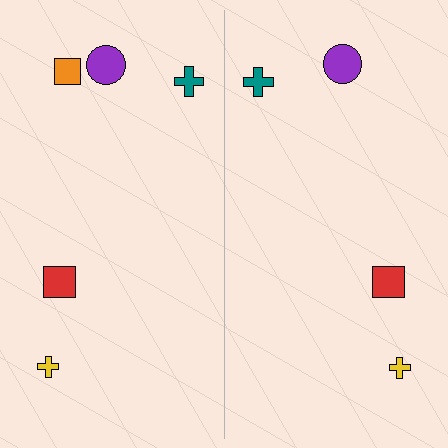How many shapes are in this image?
There are 9 shapes in this image.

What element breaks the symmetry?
A orange square is missing from the right side.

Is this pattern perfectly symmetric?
No, the pattern is not perfectly symmetric. A orange square is missing from the right side.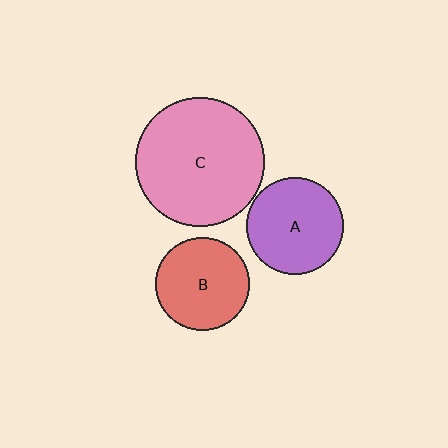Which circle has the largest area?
Circle C (pink).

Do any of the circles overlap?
No, none of the circles overlap.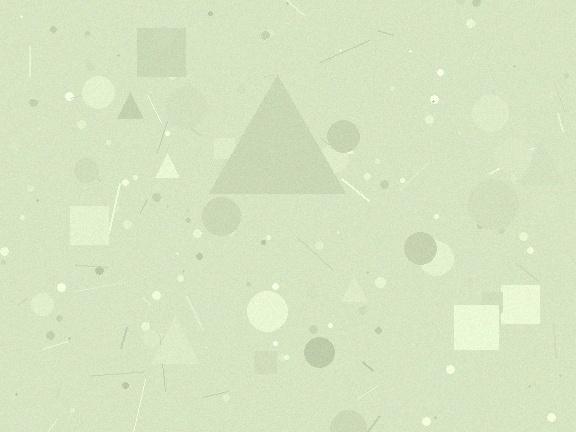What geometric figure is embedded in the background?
A triangle is embedded in the background.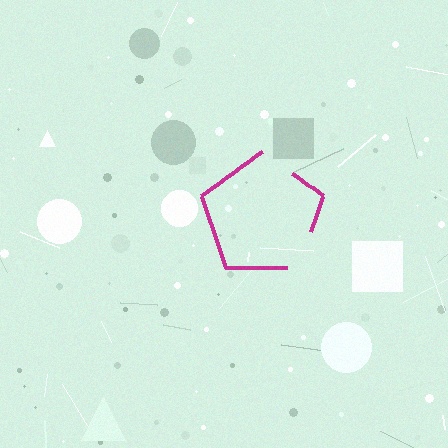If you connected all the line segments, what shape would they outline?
They would outline a pentagon.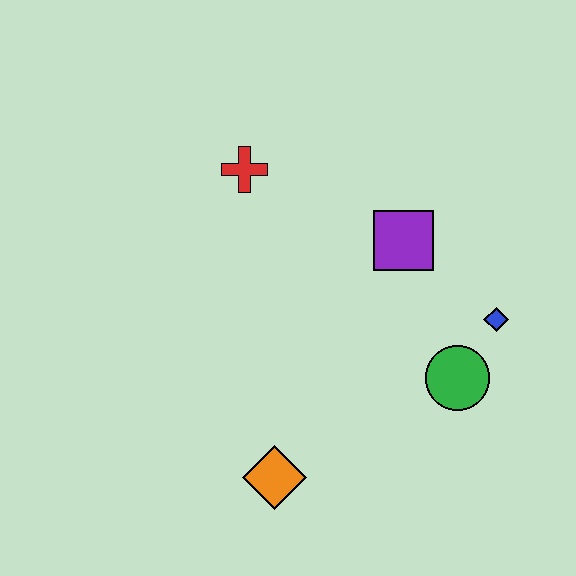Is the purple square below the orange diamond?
No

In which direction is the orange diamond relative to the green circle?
The orange diamond is to the left of the green circle.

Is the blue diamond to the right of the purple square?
Yes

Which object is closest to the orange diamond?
The green circle is closest to the orange diamond.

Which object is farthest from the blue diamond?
The red cross is farthest from the blue diamond.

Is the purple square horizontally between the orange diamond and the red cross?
No